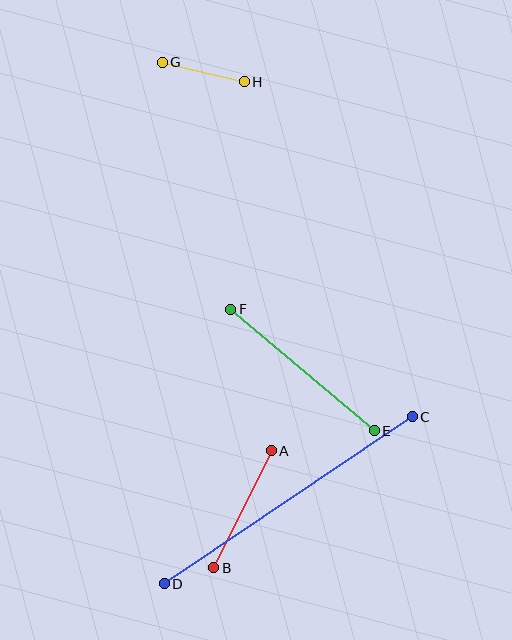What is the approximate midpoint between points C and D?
The midpoint is at approximately (288, 500) pixels.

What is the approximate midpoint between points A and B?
The midpoint is at approximately (243, 509) pixels.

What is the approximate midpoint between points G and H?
The midpoint is at approximately (203, 72) pixels.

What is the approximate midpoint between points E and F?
The midpoint is at approximately (302, 370) pixels.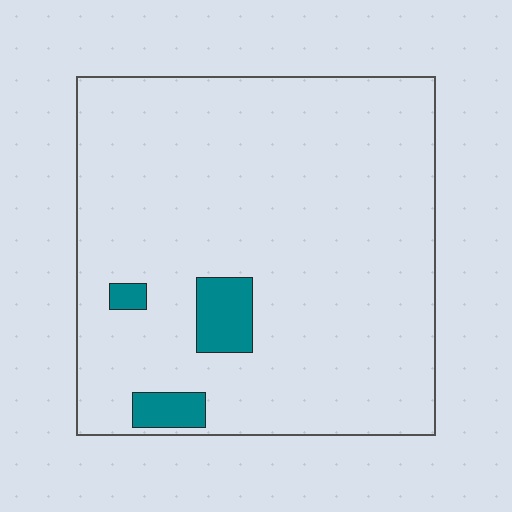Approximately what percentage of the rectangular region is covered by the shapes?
Approximately 5%.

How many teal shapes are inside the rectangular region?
3.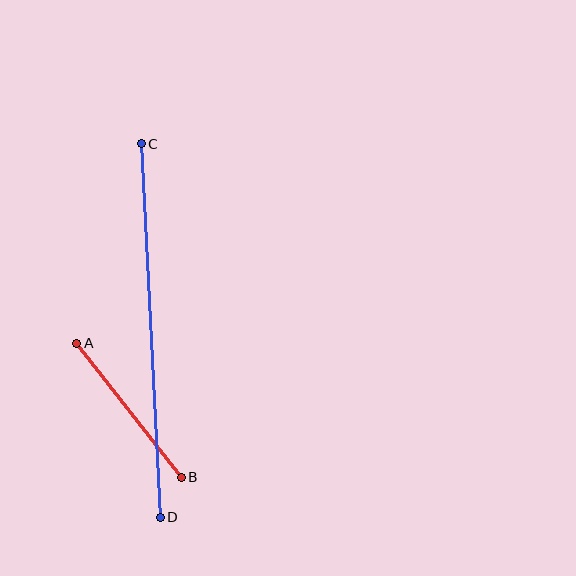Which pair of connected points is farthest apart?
Points C and D are farthest apart.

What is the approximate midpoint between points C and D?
The midpoint is at approximately (151, 331) pixels.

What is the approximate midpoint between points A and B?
The midpoint is at approximately (129, 410) pixels.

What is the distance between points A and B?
The distance is approximately 170 pixels.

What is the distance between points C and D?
The distance is approximately 374 pixels.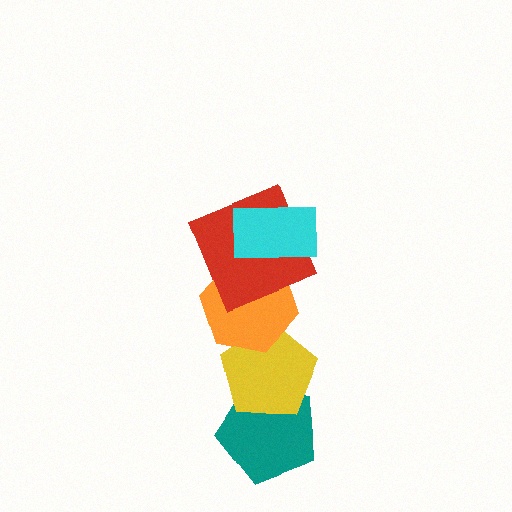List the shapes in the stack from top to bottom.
From top to bottom: the cyan rectangle, the red square, the orange hexagon, the yellow pentagon, the teal pentagon.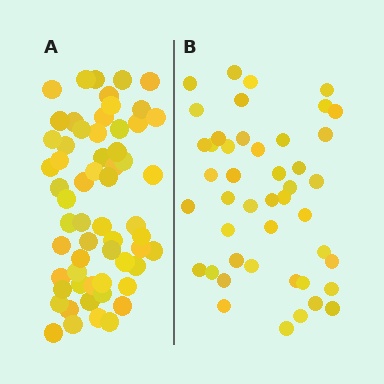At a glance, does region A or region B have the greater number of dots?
Region A (the left region) has more dots.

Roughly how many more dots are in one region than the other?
Region A has approximately 15 more dots than region B.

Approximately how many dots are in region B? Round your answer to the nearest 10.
About 40 dots. (The exact count is 45, which rounds to 40.)